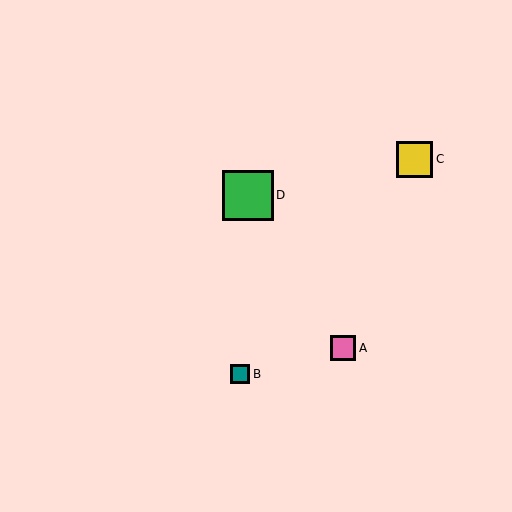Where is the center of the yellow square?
The center of the yellow square is at (414, 159).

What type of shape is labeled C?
Shape C is a yellow square.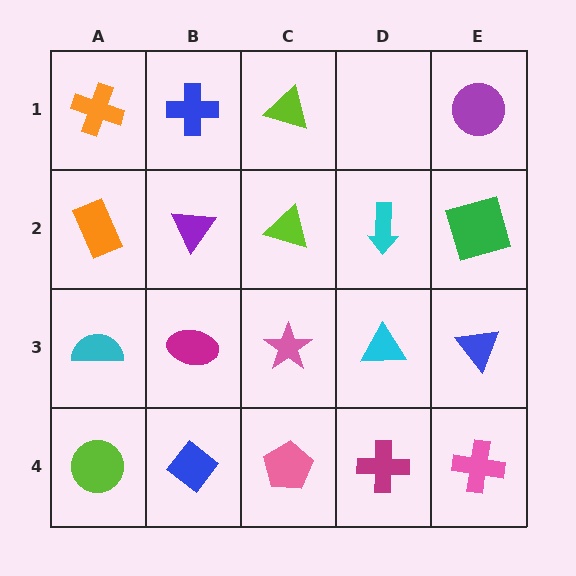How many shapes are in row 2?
5 shapes.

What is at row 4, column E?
A pink cross.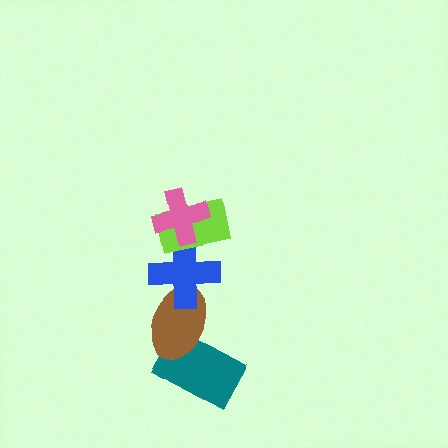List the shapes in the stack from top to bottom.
From top to bottom: the pink cross, the lime rectangle, the blue cross, the brown ellipse, the teal rectangle.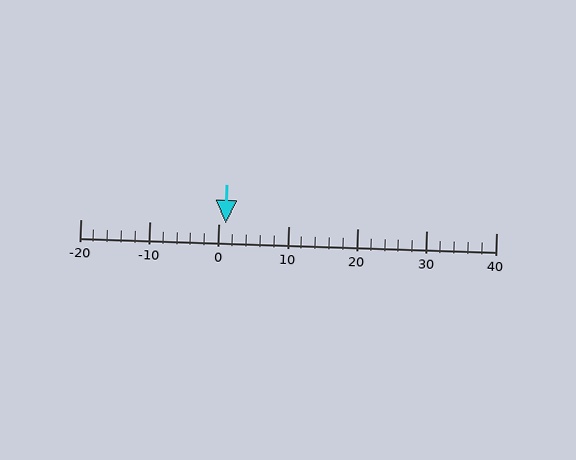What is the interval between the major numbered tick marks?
The major tick marks are spaced 10 units apart.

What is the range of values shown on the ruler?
The ruler shows values from -20 to 40.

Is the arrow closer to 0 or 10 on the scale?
The arrow is closer to 0.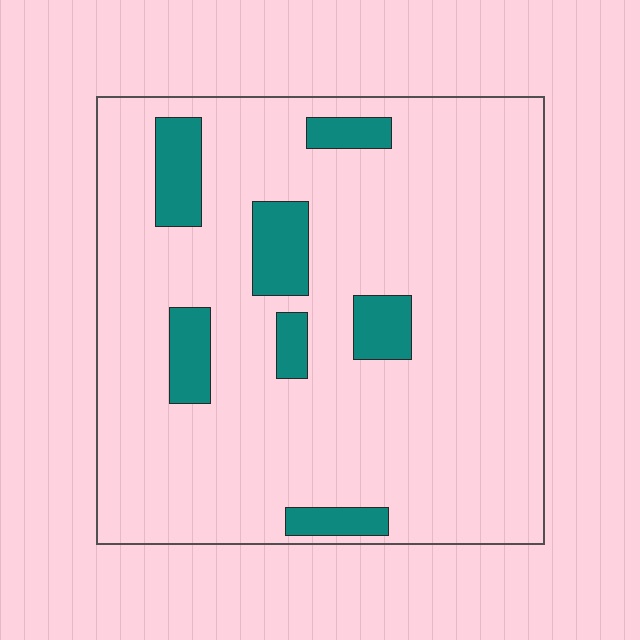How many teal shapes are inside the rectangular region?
7.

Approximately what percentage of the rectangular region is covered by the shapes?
Approximately 15%.